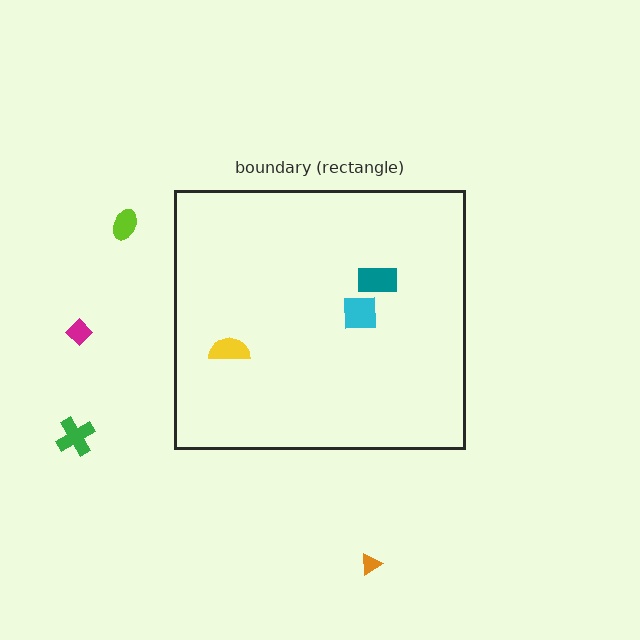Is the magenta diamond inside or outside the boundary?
Outside.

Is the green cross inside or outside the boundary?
Outside.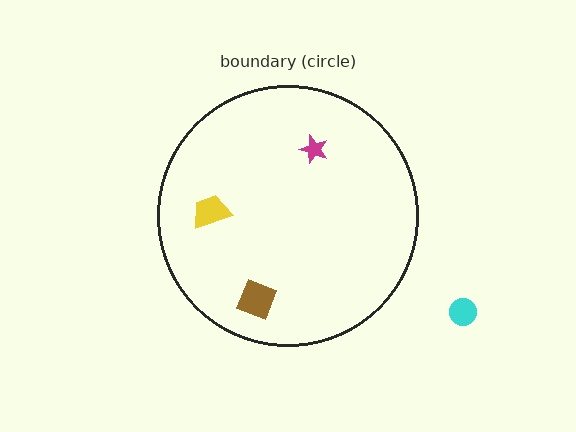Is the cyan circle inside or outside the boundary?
Outside.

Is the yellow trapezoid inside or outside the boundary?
Inside.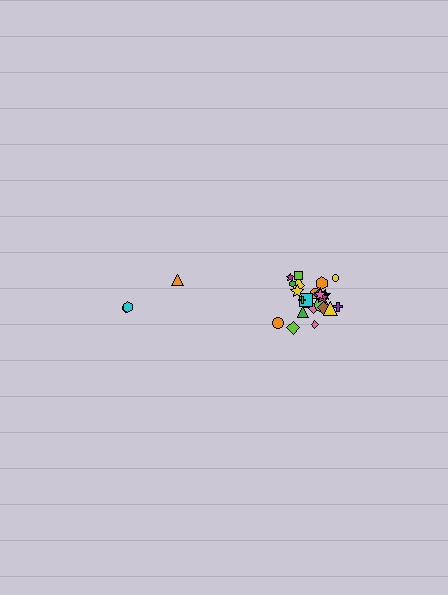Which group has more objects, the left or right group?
The right group.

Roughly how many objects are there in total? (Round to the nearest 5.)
Roughly 30 objects in total.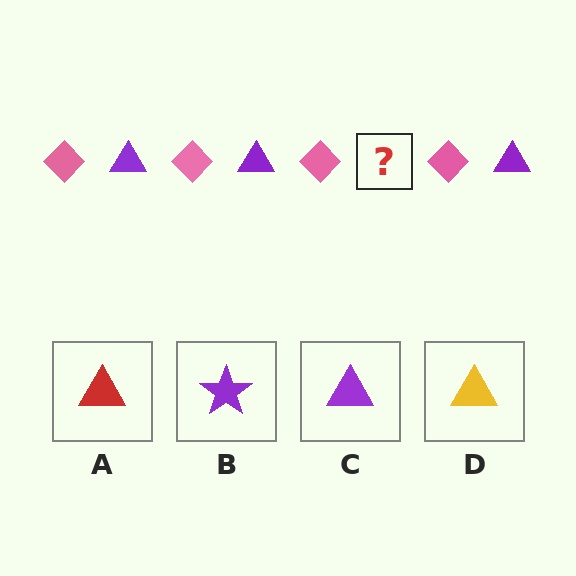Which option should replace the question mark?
Option C.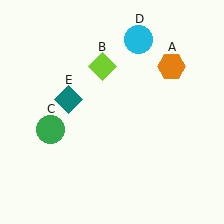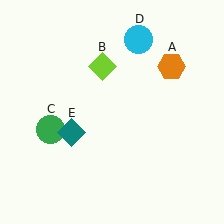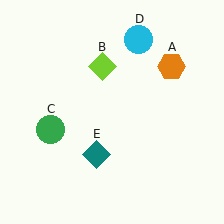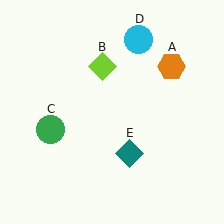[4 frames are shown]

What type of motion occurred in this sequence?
The teal diamond (object E) rotated counterclockwise around the center of the scene.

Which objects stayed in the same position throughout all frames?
Orange hexagon (object A) and lime diamond (object B) and green circle (object C) and cyan circle (object D) remained stationary.